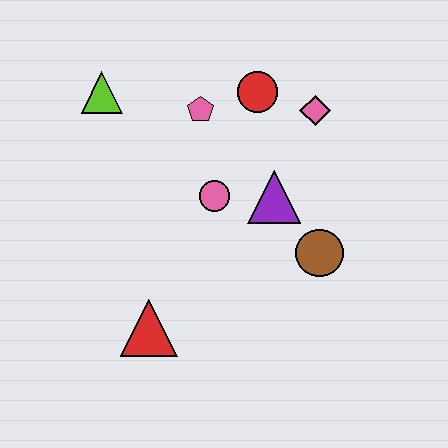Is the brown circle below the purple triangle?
Yes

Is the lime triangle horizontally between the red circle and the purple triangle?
No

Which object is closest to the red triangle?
The pink circle is closest to the red triangle.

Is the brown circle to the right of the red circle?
Yes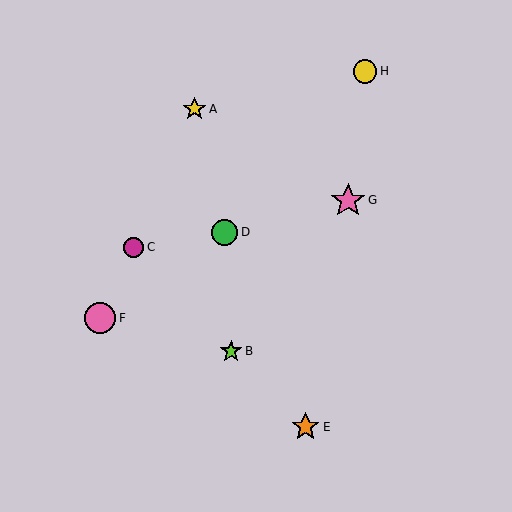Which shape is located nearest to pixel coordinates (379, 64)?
The yellow circle (labeled H) at (365, 71) is nearest to that location.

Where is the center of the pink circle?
The center of the pink circle is at (100, 318).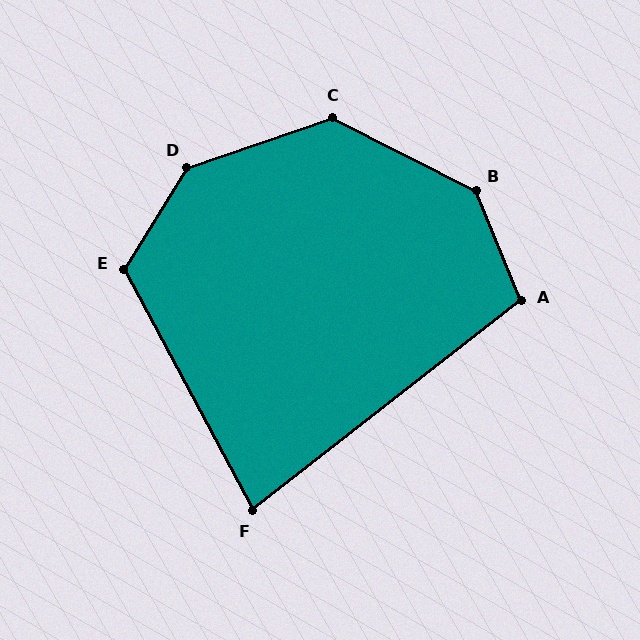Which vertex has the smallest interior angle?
F, at approximately 80 degrees.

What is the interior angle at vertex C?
Approximately 134 degrees (obtuse).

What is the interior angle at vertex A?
Approximately 105 degrees (obtuse).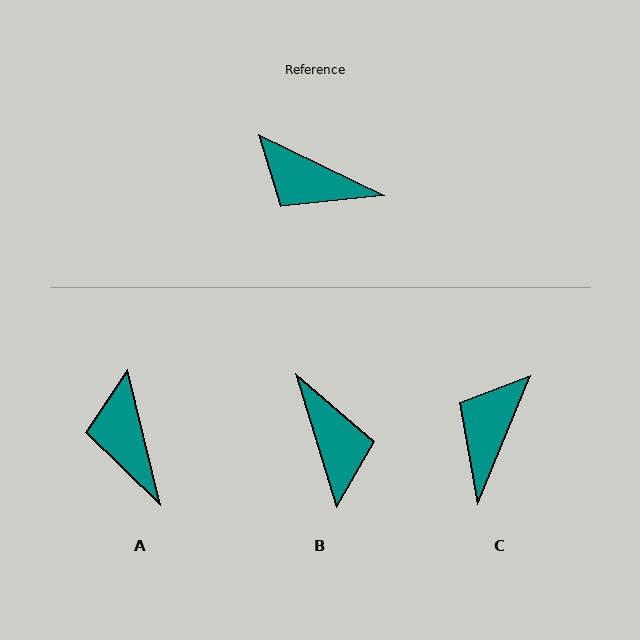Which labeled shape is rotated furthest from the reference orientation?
B, about 133 degrees away.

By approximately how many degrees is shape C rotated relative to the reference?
Approximately 86 degrees clockwise.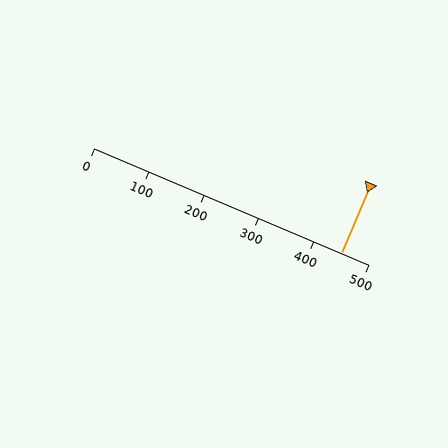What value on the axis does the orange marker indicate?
The marker indicates approximately 450.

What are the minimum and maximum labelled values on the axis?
The axis runs from 0 to 500.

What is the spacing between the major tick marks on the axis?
The major ticks are spaced 100 apart.